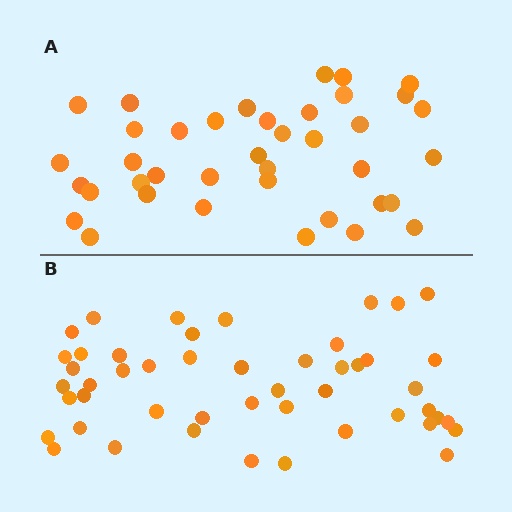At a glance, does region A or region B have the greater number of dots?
Region B (the bottom region) has more dots.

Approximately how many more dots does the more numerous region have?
Region B has roughly 8 or so more dots than region A.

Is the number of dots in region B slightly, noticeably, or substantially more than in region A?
Region B has only slightly more — the two regions are fairly close. The ratio is roughly 1.2 to 1.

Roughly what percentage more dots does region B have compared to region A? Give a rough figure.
About 25% more.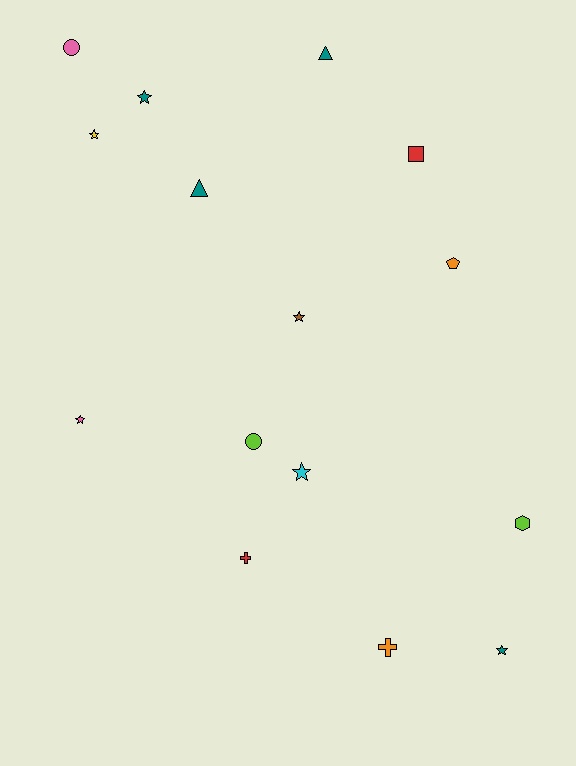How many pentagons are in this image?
There is 1 pentagon.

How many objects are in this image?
There are 15 objects.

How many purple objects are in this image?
There are no purple objects.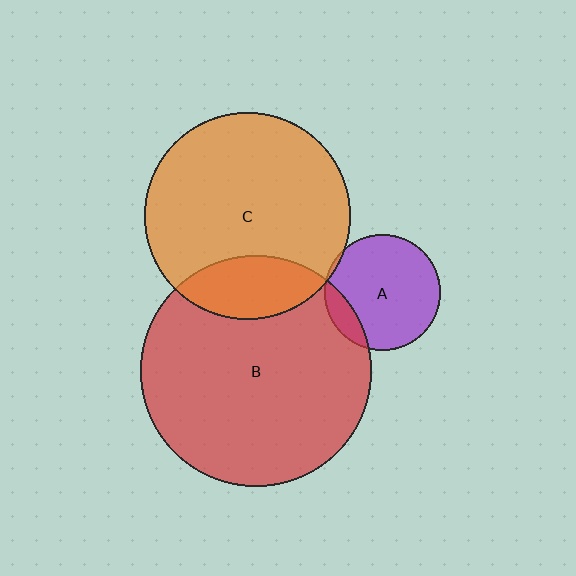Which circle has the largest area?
Circle B (red).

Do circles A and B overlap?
Yes.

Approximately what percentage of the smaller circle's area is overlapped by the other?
Approximately 15%.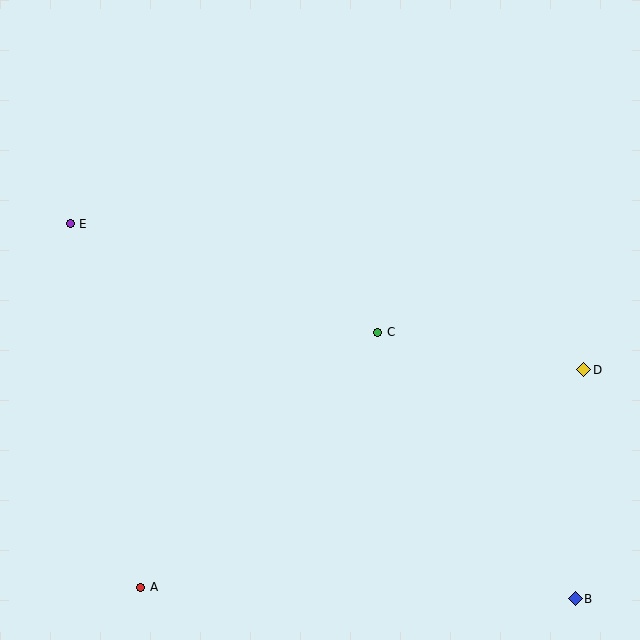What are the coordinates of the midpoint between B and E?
The midpoint between B and E is at (323, 411).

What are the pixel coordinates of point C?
Point C is at (377, 332).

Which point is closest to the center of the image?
Point C at (377, 332) is closest to the center.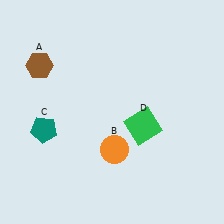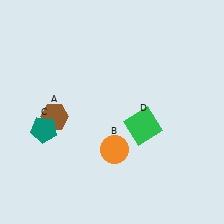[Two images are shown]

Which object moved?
The brown hexagon (A) moved down.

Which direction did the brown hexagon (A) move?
The brown hexagon (A) moved down.